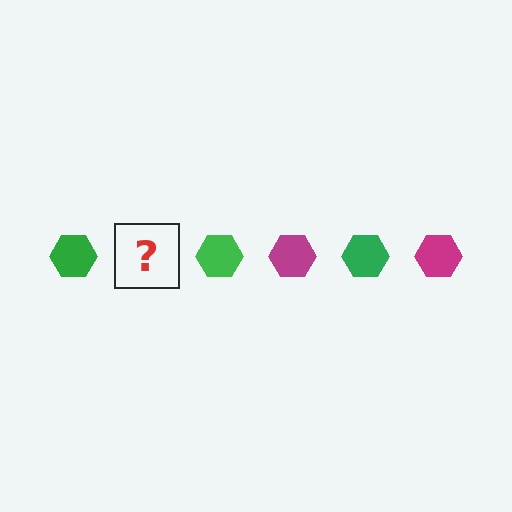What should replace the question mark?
The question mark should be replaced with a magenta hexagon.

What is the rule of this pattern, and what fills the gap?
The rule is that the pattern cycles through green, magenta hexagons. The gap should be filled with a magenta hexagon.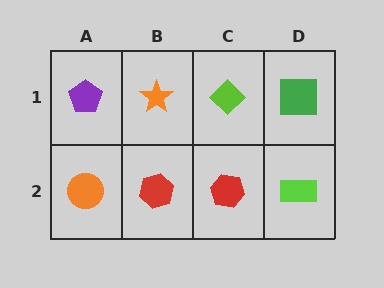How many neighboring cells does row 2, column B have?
3.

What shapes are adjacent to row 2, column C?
A lime diamond (row 1, column C), a red hexagon (row 2, column B), a lime rectangle (row 2, column D).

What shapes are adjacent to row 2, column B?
An orange star (row 1, column B), an orange circle (row 2, column A), a red hexagon (row 2, column C).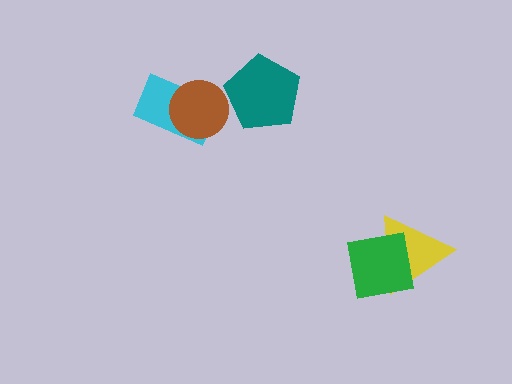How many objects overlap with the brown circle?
1 object overlaps with the brown circle.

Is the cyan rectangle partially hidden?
Yes, it is partially covered by another shape.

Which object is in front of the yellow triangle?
The green square is in front of the yellow triangle.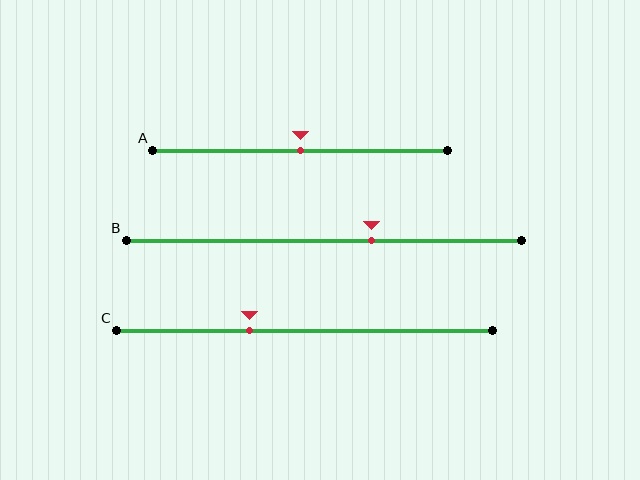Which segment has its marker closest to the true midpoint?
Segment A has its marker closest to the true midpoint.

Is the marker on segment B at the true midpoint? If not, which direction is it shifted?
No, the marker on segment B is shifted to the right by about 12% of the segment length.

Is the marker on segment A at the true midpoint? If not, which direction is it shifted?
Yes, the marker on segment A is at the true midpoint.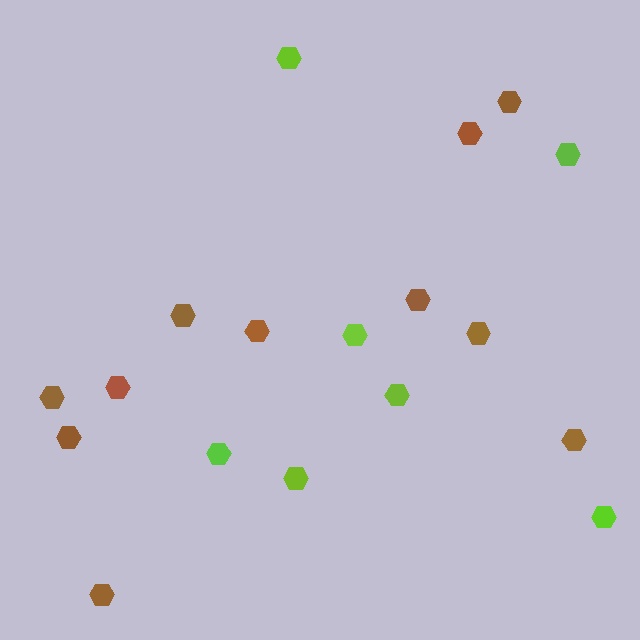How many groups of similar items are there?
There are 2 groups: one group of brown hexagons (11) and one group of lime hexagons (7).